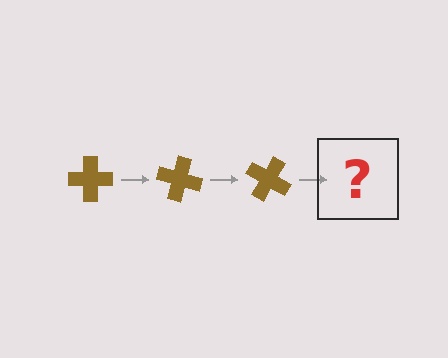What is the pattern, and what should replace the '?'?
The pattern is that the cross rotates 15 degrees each step. The '?' should be a brown cross rotated 45 degrees.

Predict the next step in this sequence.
The next step is a brown cross rotated 45 degrees.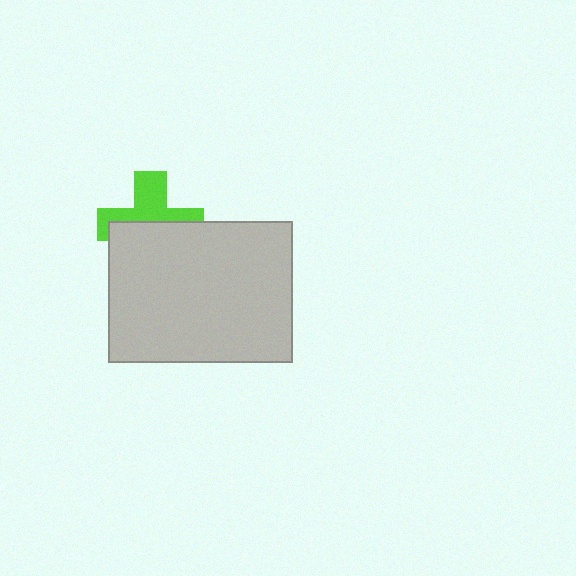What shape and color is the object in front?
The object in front is a light gray rectangle.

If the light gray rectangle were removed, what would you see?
You would see the complete lime cross.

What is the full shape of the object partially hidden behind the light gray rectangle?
The partially hidden object is a lime cross.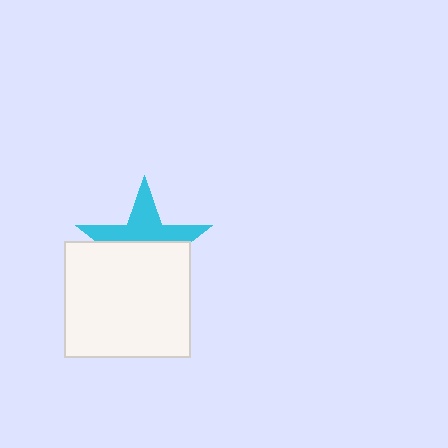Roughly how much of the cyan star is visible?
A small part of it is visible (roughly 44%).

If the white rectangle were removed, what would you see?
You would see the complete cyan star.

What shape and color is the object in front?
The object in front is a white rectangle.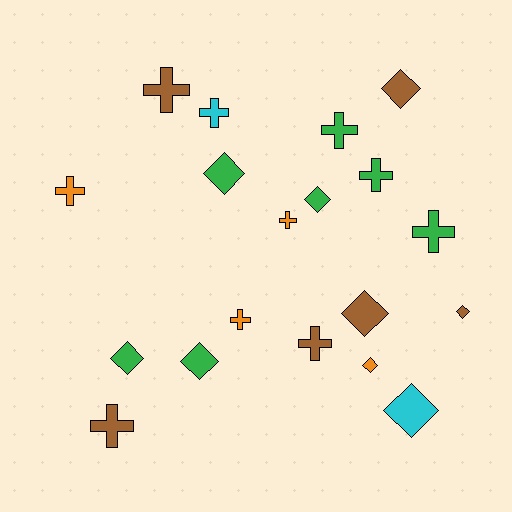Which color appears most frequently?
Green, with 7 objects.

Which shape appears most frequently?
Cross, with 10 objects.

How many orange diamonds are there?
There is 1 orange diamond.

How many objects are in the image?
There are 19 objects.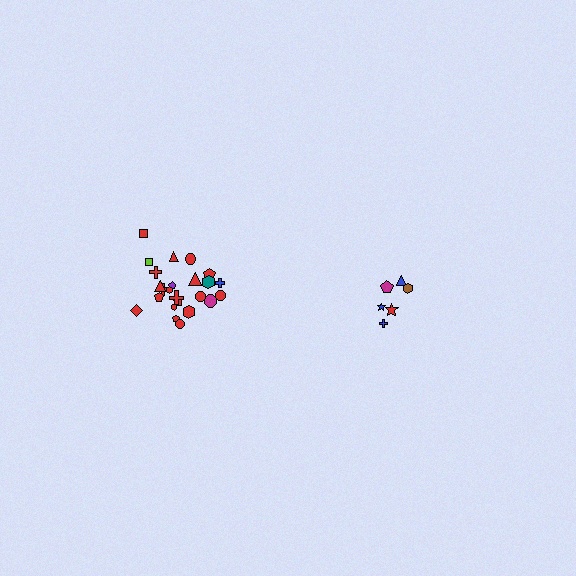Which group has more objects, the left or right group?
The left group.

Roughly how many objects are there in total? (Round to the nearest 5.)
Roughly 30 objects in total.